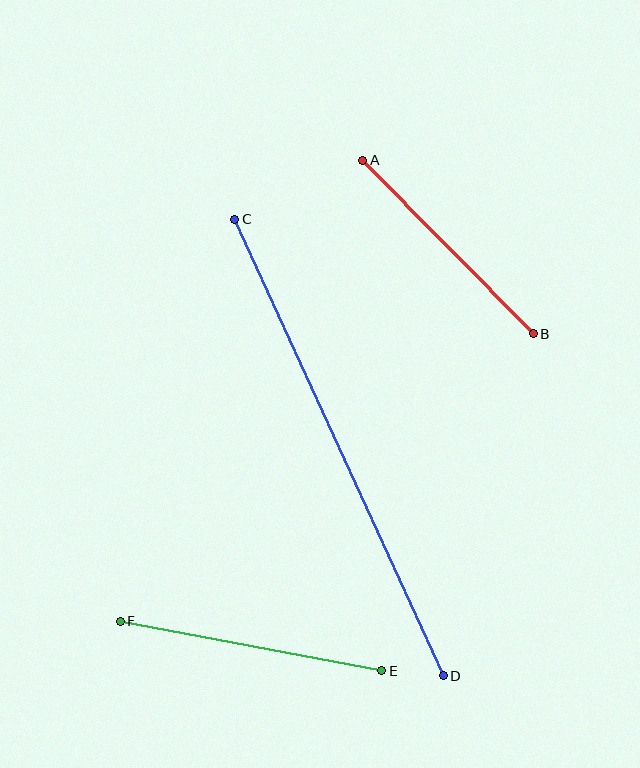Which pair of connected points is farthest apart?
Points C and D are farthest apart.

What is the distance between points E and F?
The distance is approximately 266 pixels.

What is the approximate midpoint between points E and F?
The midpoint is at approximately (251, 646) pixels.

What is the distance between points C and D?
The distance is approximately 502 pixels.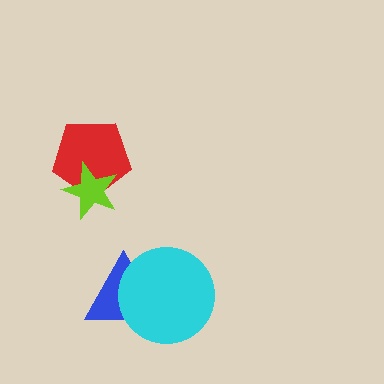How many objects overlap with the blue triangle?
1 object overlaps with the blue triangle.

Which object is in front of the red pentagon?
The lime star is in front of the red pentagon.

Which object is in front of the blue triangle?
The cyan circle is in front of the blue triangle.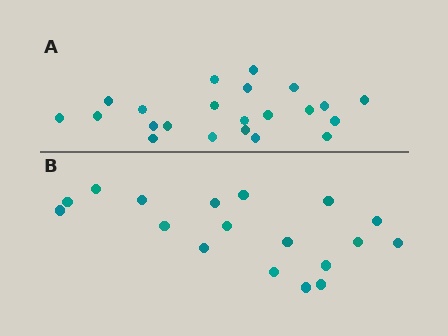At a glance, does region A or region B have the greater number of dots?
Region A (the top region) has more dots.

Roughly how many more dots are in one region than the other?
Region A has about 4 more dots than region B.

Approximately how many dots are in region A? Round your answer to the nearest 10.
About 20 dots. (The exact count is 22, which rounds to 20.)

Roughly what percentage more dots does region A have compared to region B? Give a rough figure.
About 20% more.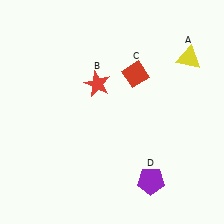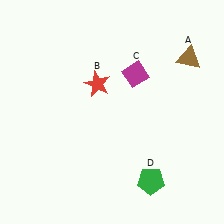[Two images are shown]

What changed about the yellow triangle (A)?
In Image 1, A is yellow. In Image 2, it changed to brown.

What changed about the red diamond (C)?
In Image 1, C is red. In Image 2, it changed to magenta.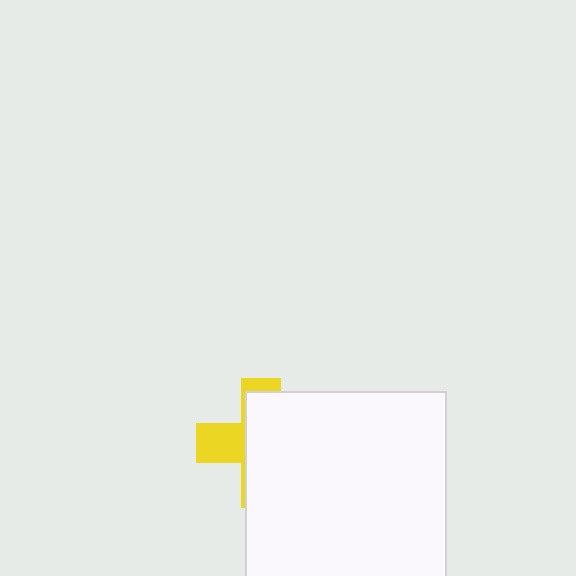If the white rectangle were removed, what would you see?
You would see the complete yellow cross.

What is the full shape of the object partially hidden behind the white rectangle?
The partially hidden object is a yellow cross.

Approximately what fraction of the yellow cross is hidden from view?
Roughly 67% of the yellow cross is hidden behind the white rectangle.